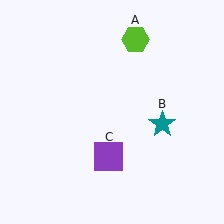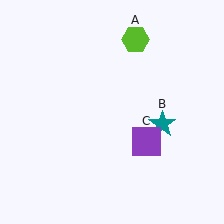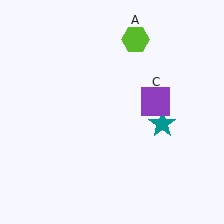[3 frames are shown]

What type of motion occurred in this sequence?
The purple square (object C) rotated counterclockwise around the center of the scene.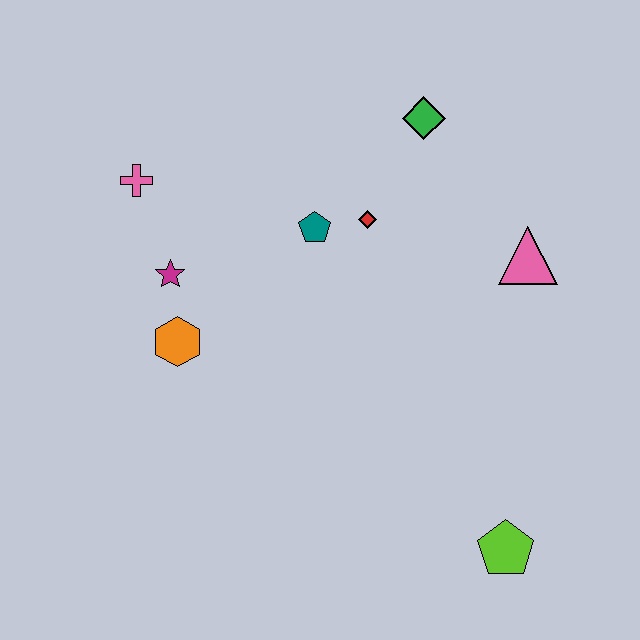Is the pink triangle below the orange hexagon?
No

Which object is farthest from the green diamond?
The lime pentagon is farthest from the green diamond.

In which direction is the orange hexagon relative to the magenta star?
The orange hexagon is below the magenta star.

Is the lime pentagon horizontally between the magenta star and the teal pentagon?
No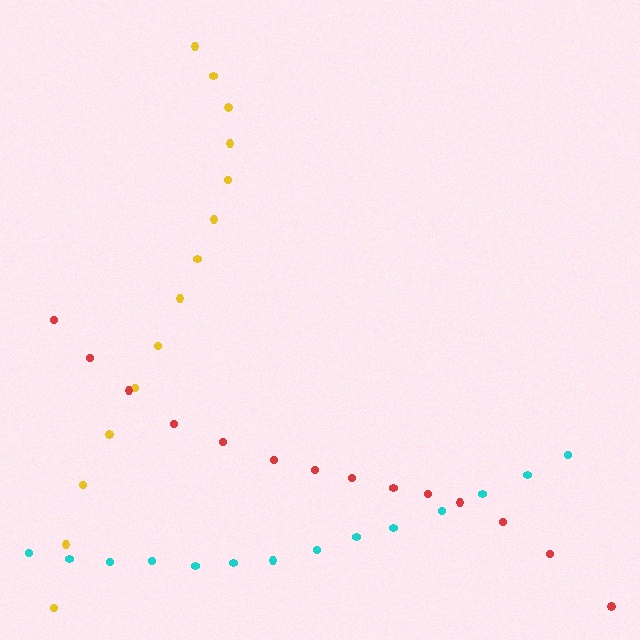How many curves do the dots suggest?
There are 3 distinct paths.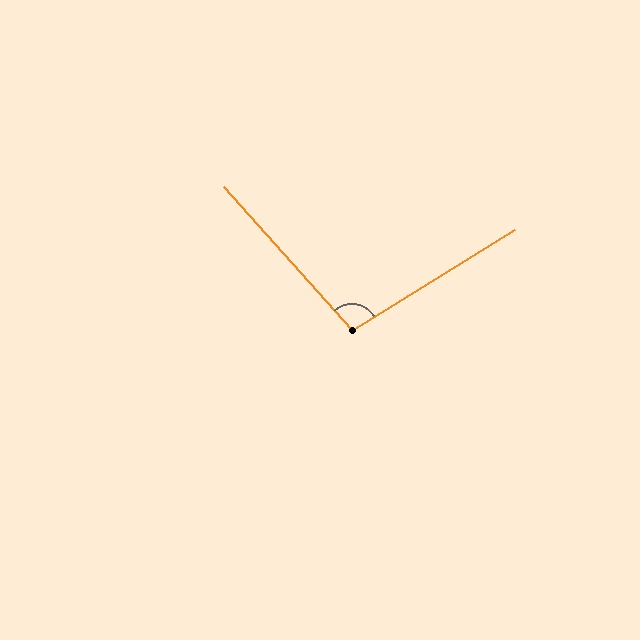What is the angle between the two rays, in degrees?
Approximately 100 degrees.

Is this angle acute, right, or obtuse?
It is obtuse.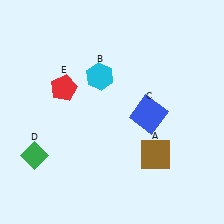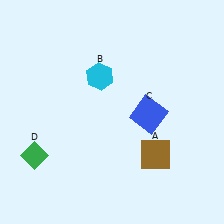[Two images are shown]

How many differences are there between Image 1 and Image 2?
There is 1 difference between the two images.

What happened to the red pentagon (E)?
The red pentagon (E) was removed in Image 2. It was in the top-left area of Image 1.